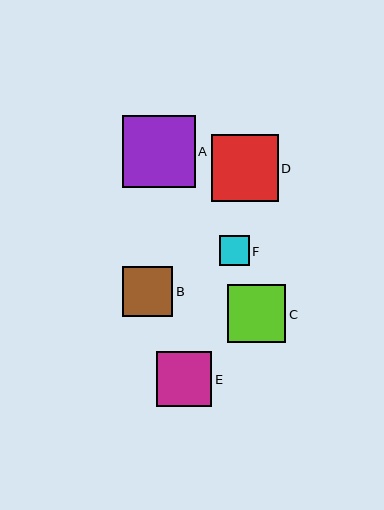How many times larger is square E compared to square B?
Square E is approximately 1.1 times the size of square B.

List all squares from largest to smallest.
From largest to smallest: A, D, C, E, B, F.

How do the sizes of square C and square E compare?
Square C and square E are approximately the same size.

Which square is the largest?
Square A is the largest with a size of approximately 73 pixels.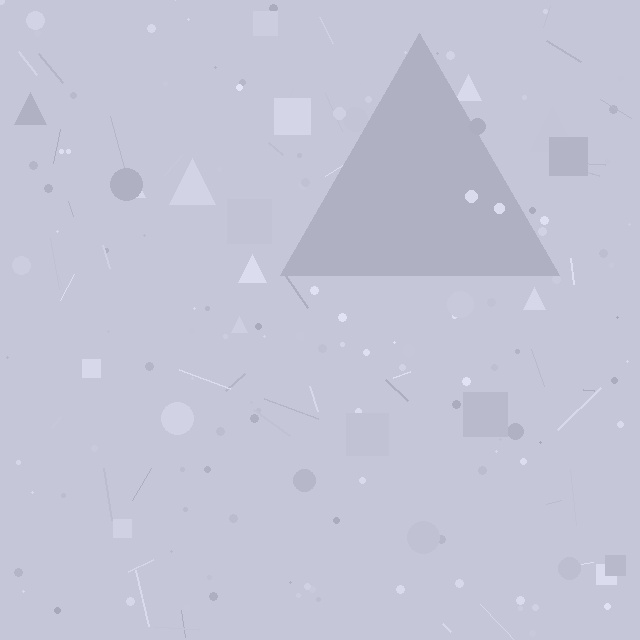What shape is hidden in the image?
A triangle is hidden in the image.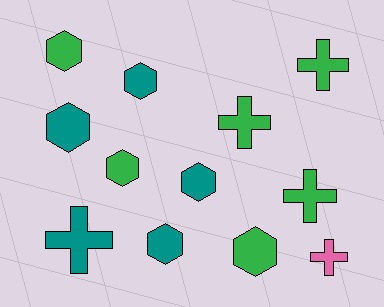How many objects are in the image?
There are 12 objects.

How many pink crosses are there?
There is 1 pink cross.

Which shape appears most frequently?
Hexagon, with 7 objects.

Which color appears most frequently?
Green, with 6 objects.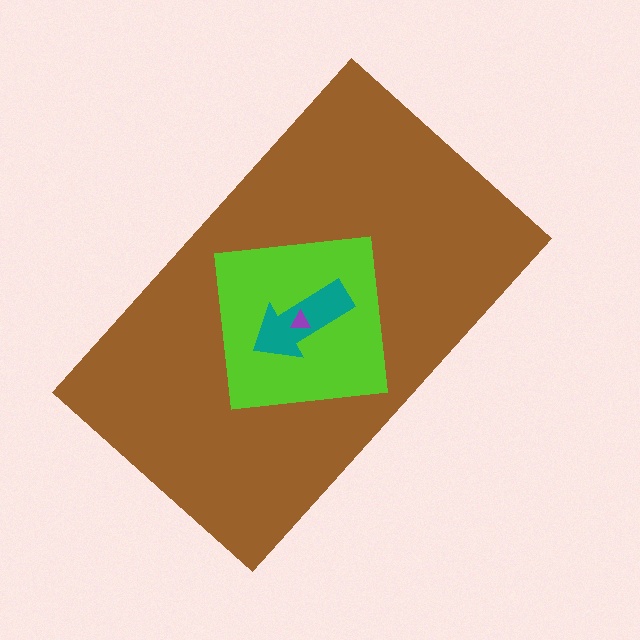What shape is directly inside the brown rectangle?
The lime square.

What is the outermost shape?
The brown rectangle.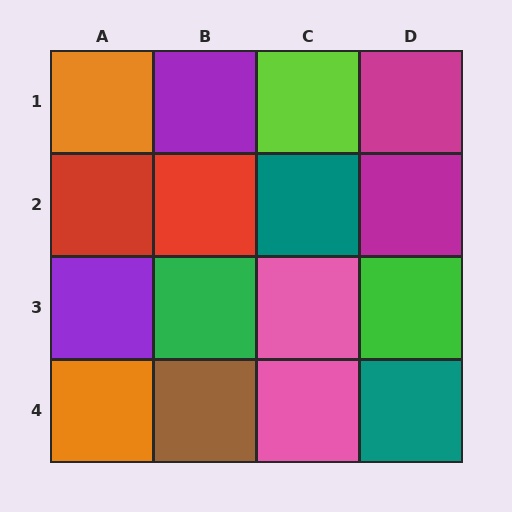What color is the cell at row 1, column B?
Purple.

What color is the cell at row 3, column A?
Purple.